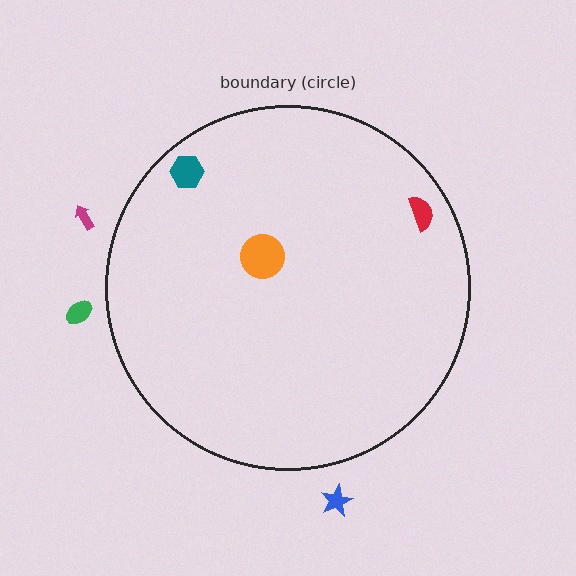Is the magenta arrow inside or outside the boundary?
Outside.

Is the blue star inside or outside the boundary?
Outside.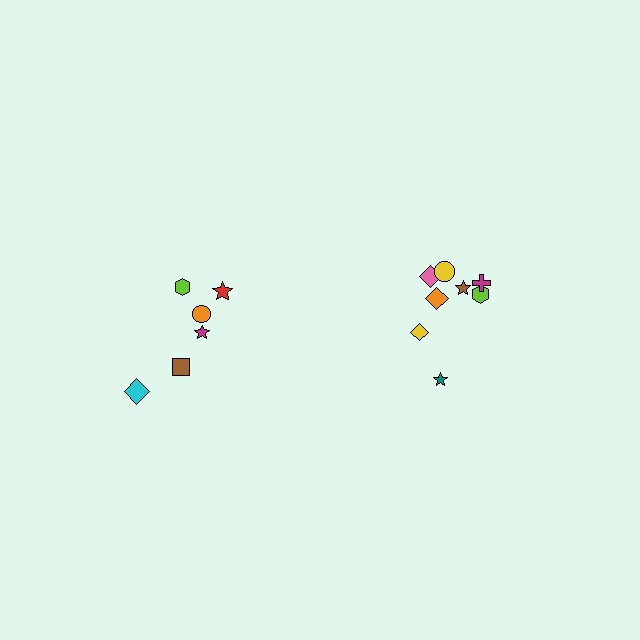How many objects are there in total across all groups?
There are 14 objects.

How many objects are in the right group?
There are 8 objects.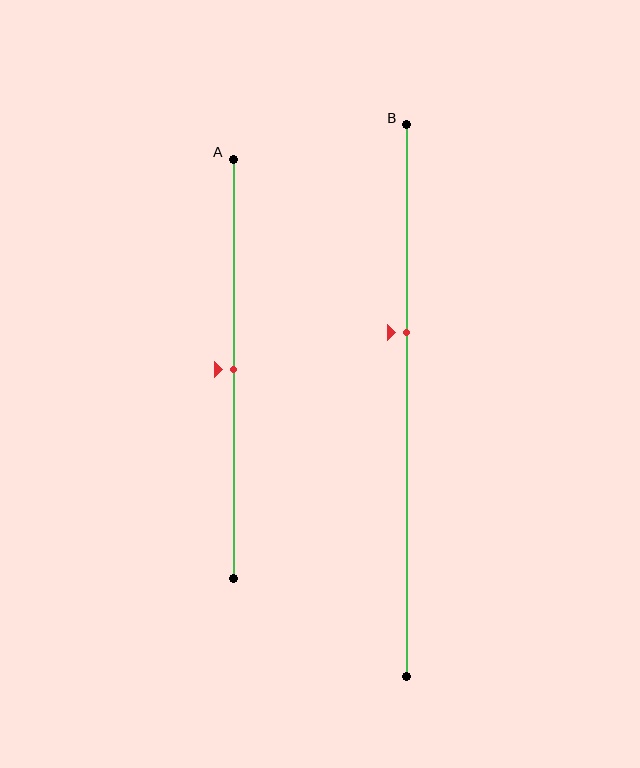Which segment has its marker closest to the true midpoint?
Segment A has its marker closest to the true midpoint.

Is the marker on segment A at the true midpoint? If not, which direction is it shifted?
Yes, the marker on segment A is at the true midpoint.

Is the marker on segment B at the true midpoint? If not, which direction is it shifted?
No, the marker on segment B is shifted upward by about 12% of the segment length.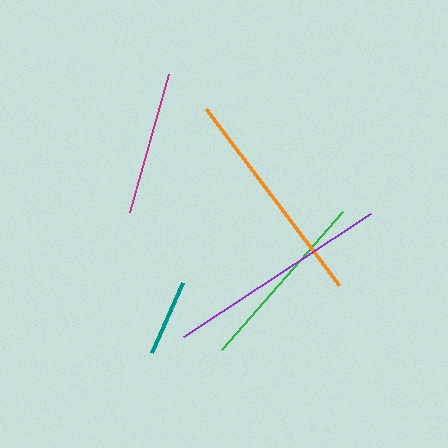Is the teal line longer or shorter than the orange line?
The orange line is longer than the teal line.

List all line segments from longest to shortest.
From longest to shortest: purple, orange, green, magenta, teal.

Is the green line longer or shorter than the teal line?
The green line is longer than the teal line.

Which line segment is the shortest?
The teal line is the shortest at approximately 77 pixels.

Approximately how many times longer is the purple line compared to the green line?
The purple line is approximately 1.2 times the length of the green line.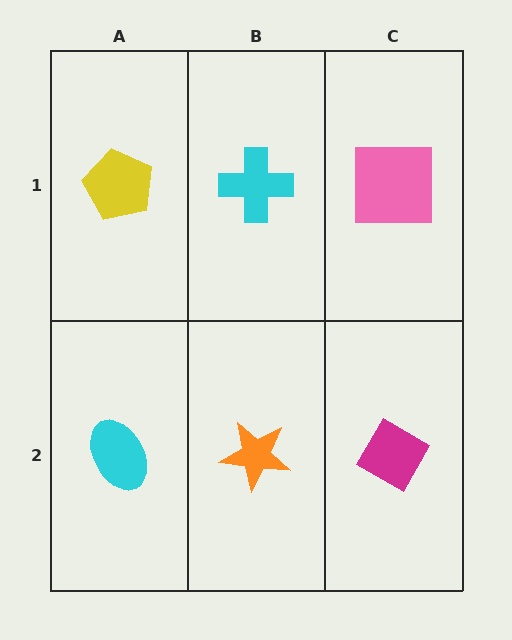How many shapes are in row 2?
3 shapes.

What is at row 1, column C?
A pink square.